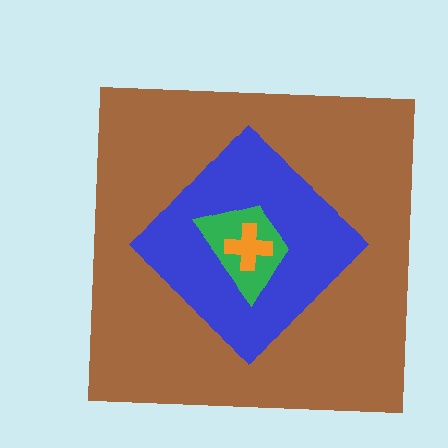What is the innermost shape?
The orange cross.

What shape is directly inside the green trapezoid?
The orange cross.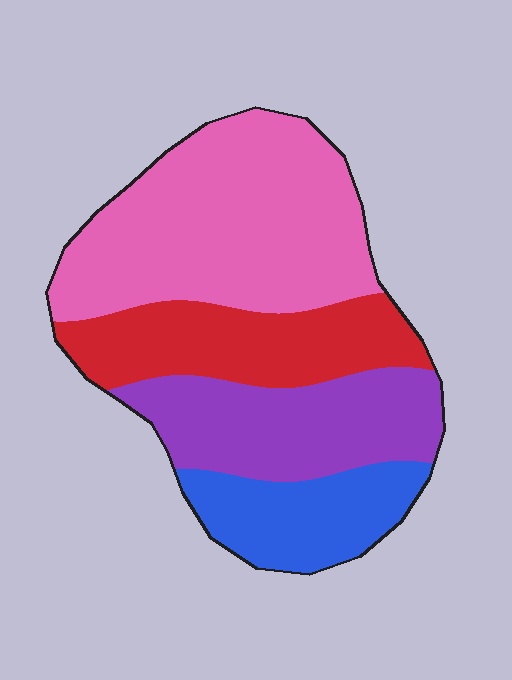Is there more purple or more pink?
Pink.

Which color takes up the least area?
Blue, at roughly 15%.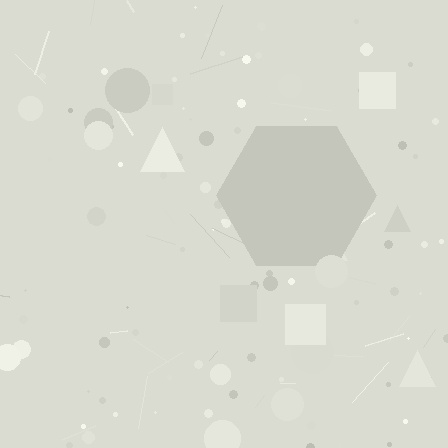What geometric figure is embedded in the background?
A hexagon is embedded in the background.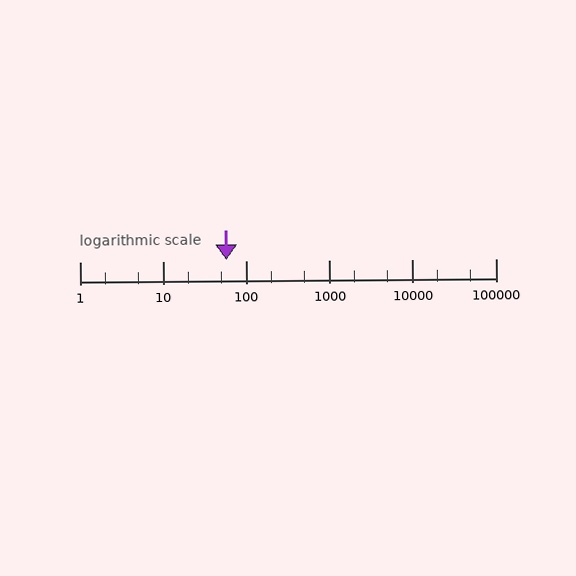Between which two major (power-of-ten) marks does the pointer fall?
The pointer is between 10 and 100.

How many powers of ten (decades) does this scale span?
The scale spans 5 decades, from 1 to 100000.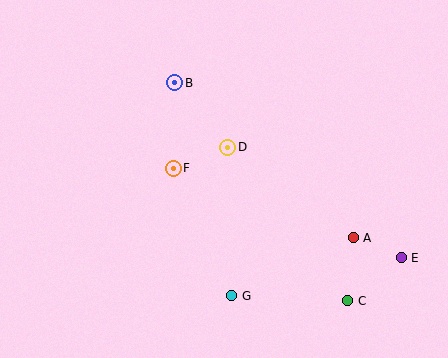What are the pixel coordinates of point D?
Point D is at (228, 147).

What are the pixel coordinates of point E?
Point E is at (401, 258).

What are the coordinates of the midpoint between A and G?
The midpoint between A and G is at (292, 267).